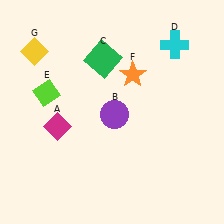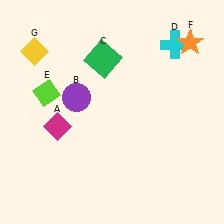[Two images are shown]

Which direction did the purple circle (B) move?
The purple circle (B) moved left.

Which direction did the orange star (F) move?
The orange star (F) moved right.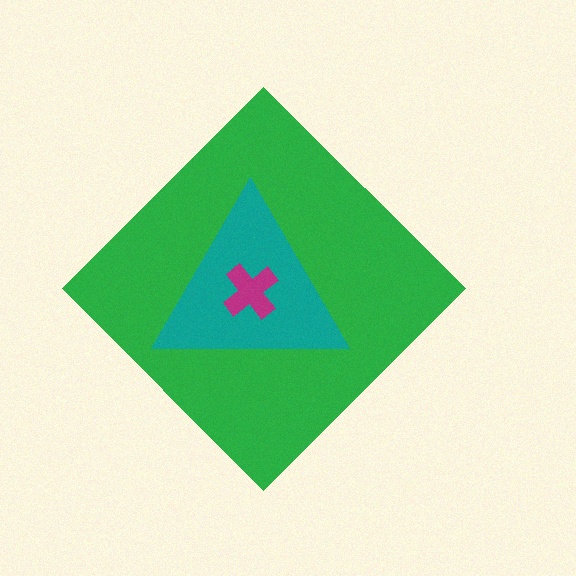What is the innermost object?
The magenta cross.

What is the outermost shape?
The green diamond.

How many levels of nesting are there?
3.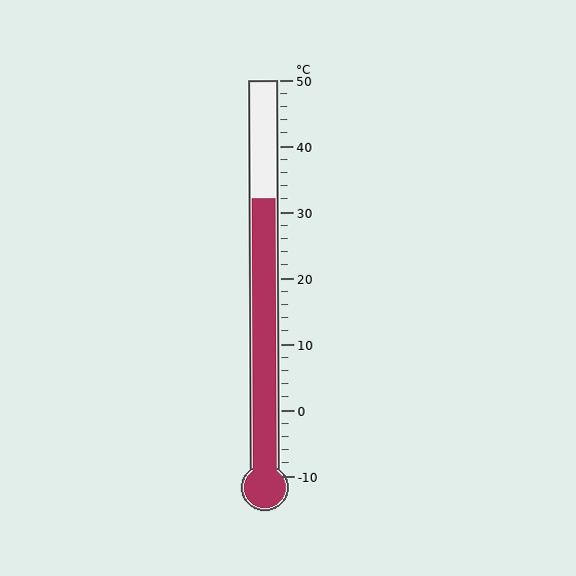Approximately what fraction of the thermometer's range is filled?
The thermometer is filled to approximately 70% of its range.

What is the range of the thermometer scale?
The thermometer scale ranges from -10°C to 50°C.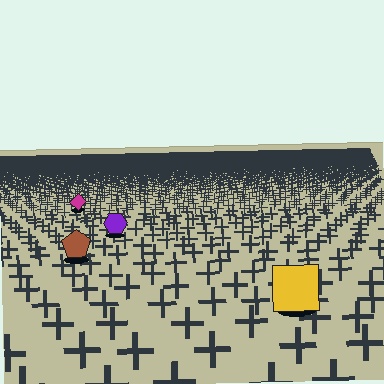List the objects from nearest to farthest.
From nearest to farthest: the yellow square, the brown pentagon, the purple hexagon, the magenta diamond.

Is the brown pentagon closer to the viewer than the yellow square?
No. The yellow square is closer — you can tell from the texture gradient: the ground texture is coarser near it.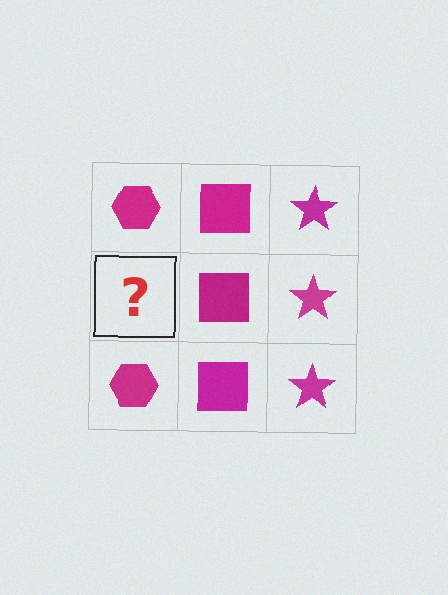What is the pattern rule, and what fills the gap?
The rule is that each column has a consistent shape. The gap should be filled with a magenta hexagon.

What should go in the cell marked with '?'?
The missing cell should contain a magenta hexagon.